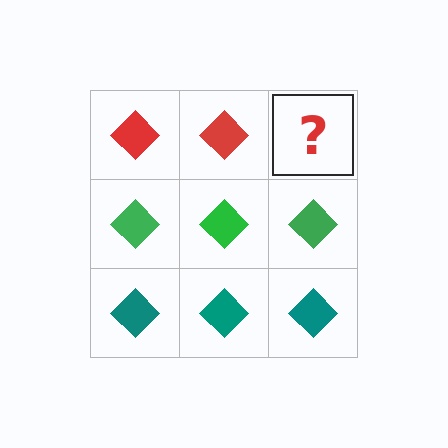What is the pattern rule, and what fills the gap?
The rule is that each row has a consistent color. The gap should be filled with a red diamond.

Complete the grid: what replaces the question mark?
The question mark should be replaced with a red diamond.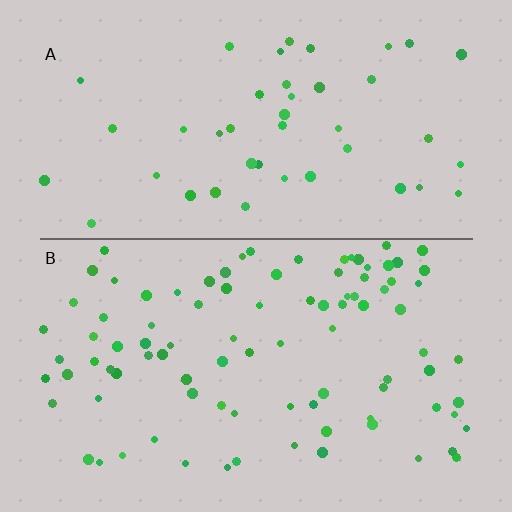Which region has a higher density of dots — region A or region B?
B (the bottom).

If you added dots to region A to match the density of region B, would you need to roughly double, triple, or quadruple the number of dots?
Approximately double.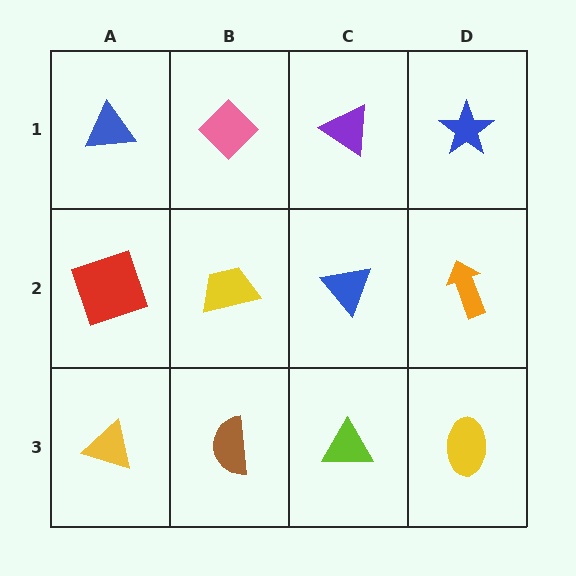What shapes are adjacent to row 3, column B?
A yellow trapezoid (row 2, column B), a yellow triangle (row 3, column A), a lime triangle (row 3, column C).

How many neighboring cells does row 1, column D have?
2.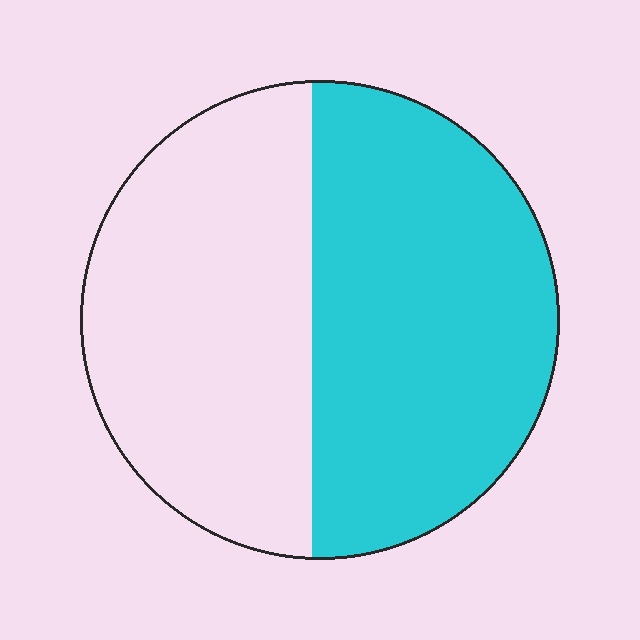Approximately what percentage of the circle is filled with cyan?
Approximately 50%.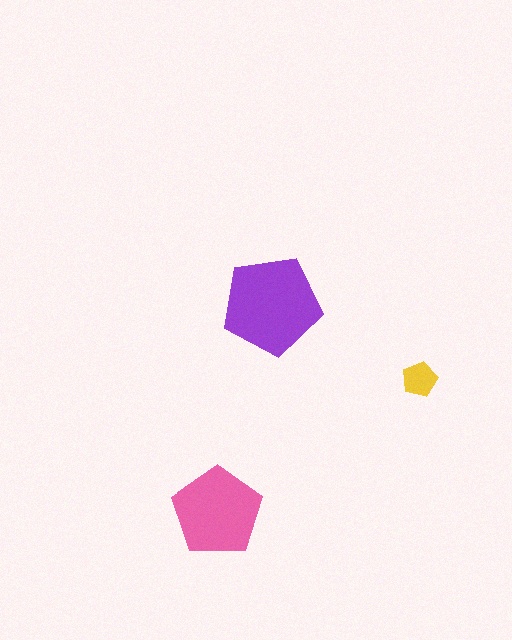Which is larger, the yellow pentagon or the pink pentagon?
The pink one.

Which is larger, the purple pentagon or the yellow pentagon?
The purple one.